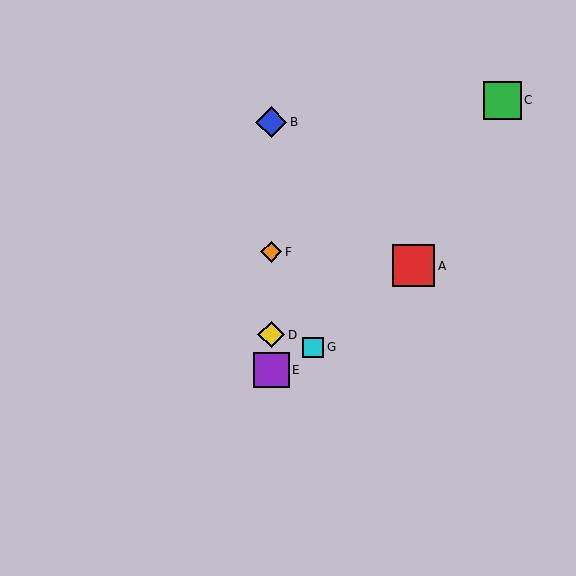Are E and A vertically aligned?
No, E is at x≈271 and A is at x≈414.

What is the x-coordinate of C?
Object C is at x≈502.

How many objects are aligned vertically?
4 objects (B, D, E, F) are aligned vertically.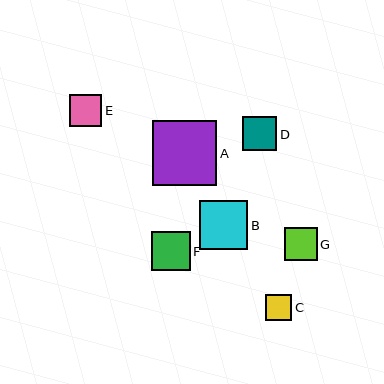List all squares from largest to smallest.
From largest to smallest: A, B, F, D, G, E, C.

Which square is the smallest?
Square C is the smallest with a size of approximately 26 pixels.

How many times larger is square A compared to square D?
Square A is approximately 1.9 times the size of square D.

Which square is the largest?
Square A is the largest with a size of approximately 64 pixels.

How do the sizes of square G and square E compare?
Square G and square E are approximately the same size.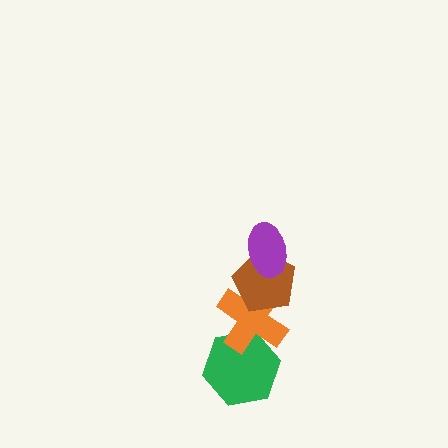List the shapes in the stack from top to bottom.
From top to bottom: the purple ellipse, the brown pentagon, the orange cross, the green hexagon.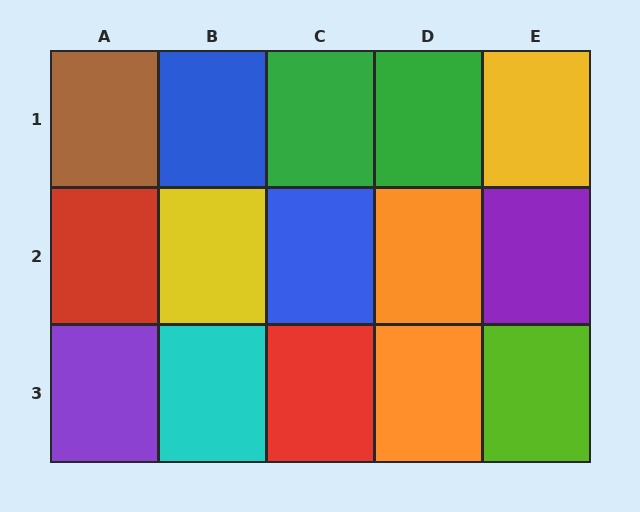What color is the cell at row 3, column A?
Purple.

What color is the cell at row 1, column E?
Yellow.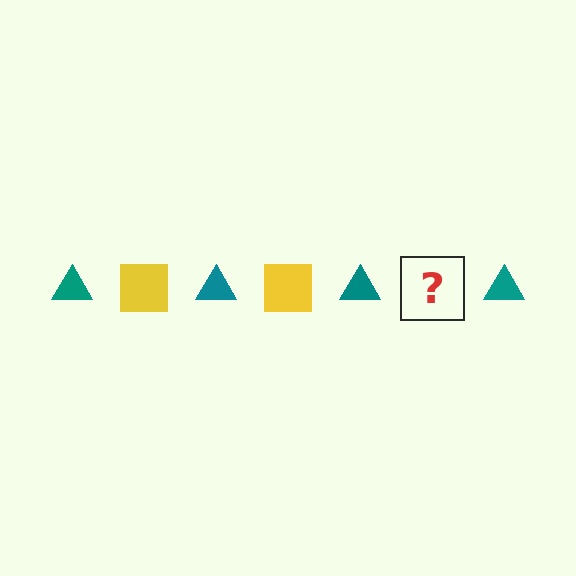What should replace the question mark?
The question mark should be replaced with a yellow square.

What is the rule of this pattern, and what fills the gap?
The rule is that the pattern alternates between teal triangle and yellow square. The gap should be filled with a yellow square.